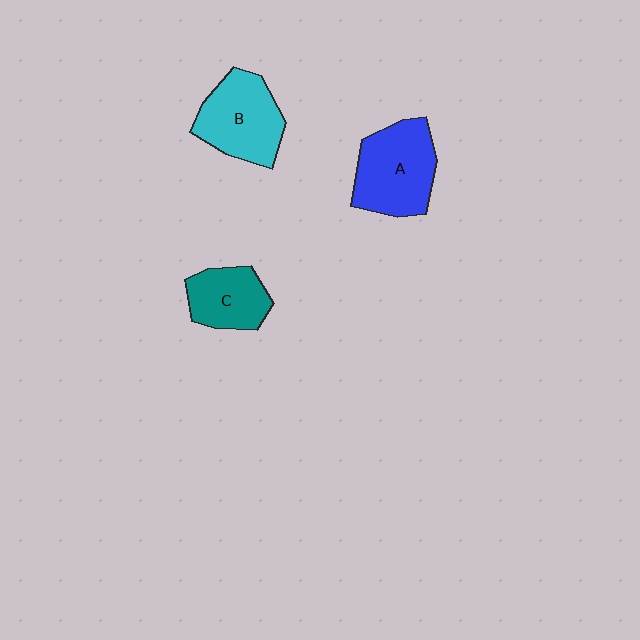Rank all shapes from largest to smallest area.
From largest to smallest: A (blue), B (cyan), C (teal).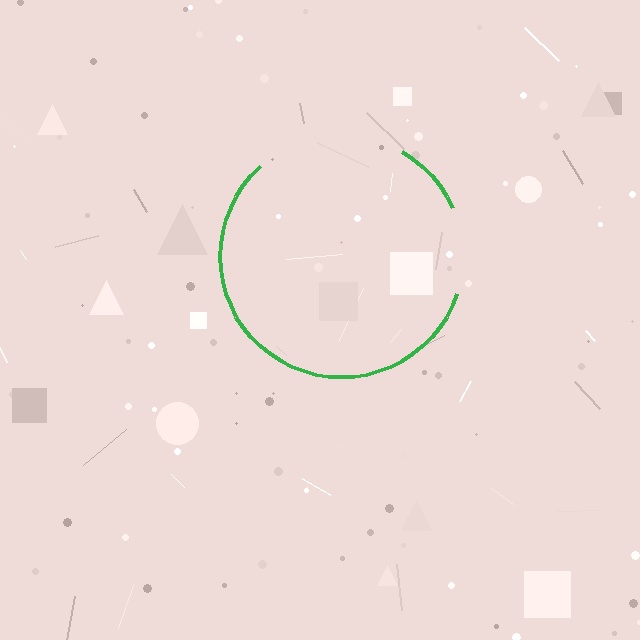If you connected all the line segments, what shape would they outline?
They would outline a circle.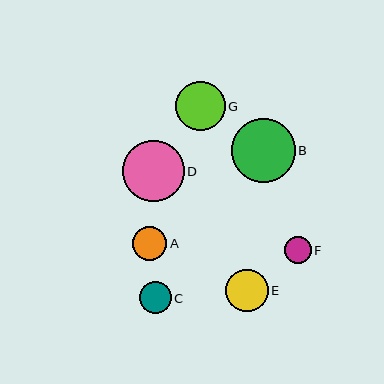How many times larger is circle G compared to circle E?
Circle G is approximately 1.2 times the size of circle E.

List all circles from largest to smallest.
From largest to smallest: B, D, G, E, A, C, F.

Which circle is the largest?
Circle B is the largest with a size of approximately 64 pixels.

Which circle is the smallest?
Circle F is the smallest with a size of approximately 27 pixels.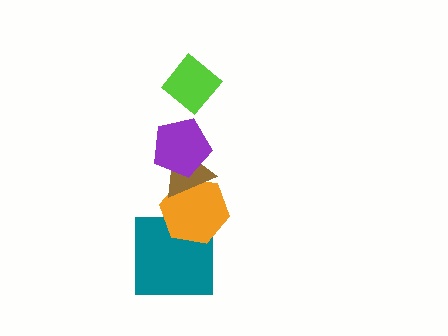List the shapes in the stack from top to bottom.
From top to bottom: the lime diamond, the purple pentagon, the brown triangle, the orange hexagon, the teal square.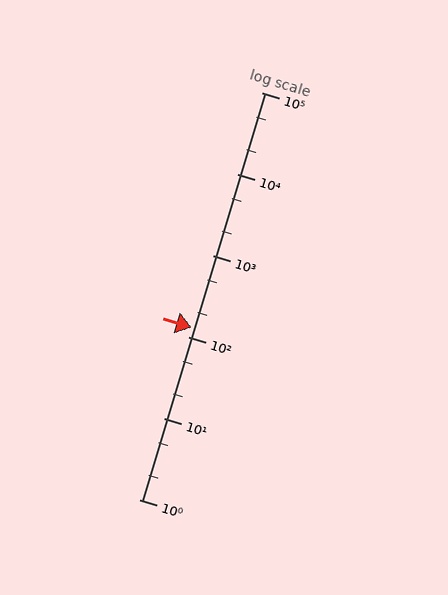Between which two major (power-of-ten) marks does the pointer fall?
The pointer is between 100 and 1000.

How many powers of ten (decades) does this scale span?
The scale spans 5 decades, from 1 to 100000.